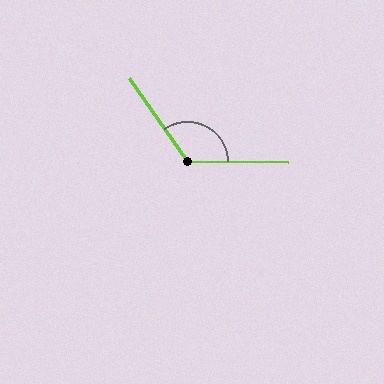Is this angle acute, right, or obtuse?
It is obtuse.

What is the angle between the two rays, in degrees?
Approximately 125 degrees.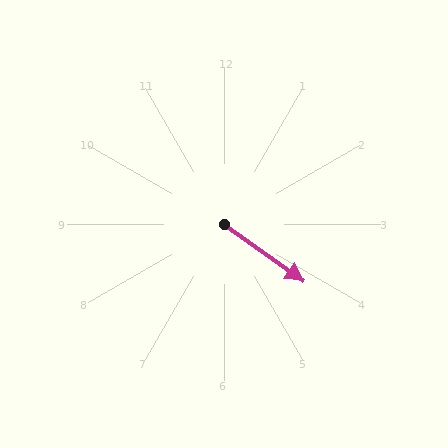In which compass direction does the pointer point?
Southeast.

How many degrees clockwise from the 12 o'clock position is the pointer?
Approximately 125 degrees.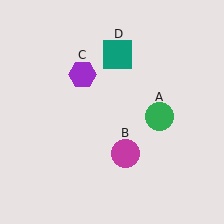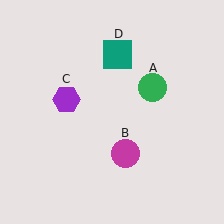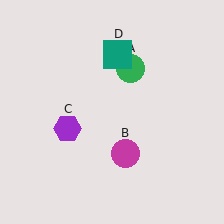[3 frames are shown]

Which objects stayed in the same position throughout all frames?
Magenta circle (object B) and teal square (object D) remained stationary.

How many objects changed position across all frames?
2 objects changed position: green circle (object A), purple hexagon (object C).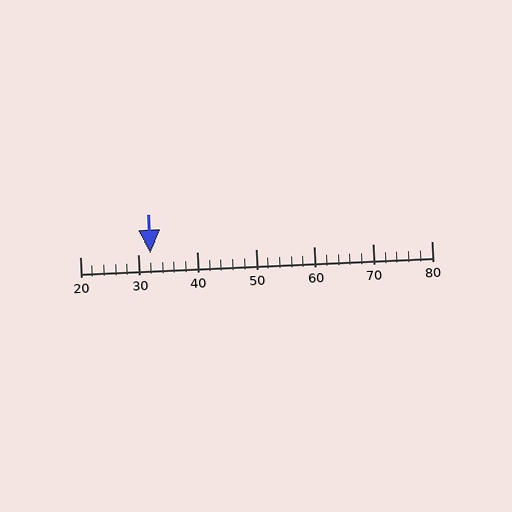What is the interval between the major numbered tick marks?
The major tick marks are spaced 10 units apart.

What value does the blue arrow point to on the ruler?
The blue arrow points to approximately 32.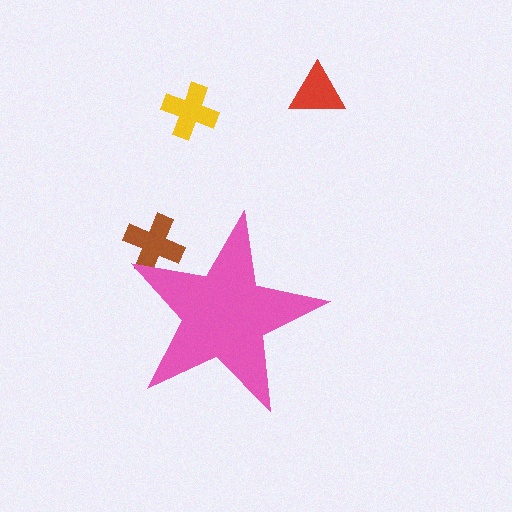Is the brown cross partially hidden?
Yes, the brown cross is partially hidden behind the pink star.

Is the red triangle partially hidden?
No, the red triangle is fully visible.